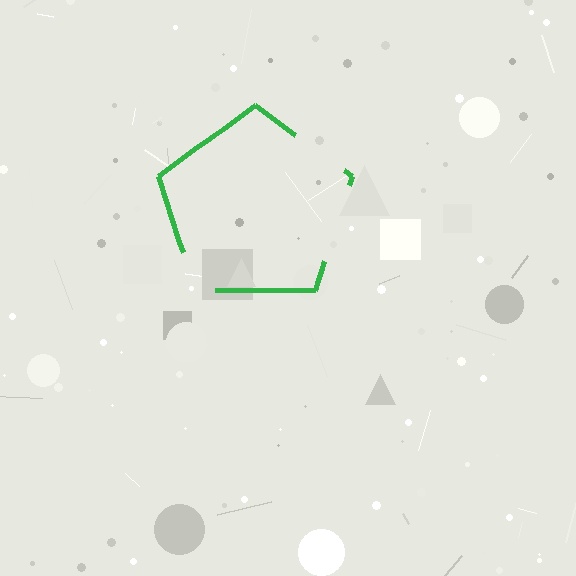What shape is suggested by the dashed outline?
The dashed outline suggests a pentagon.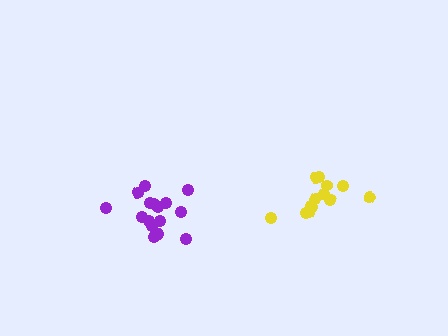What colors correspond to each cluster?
The clusters are colored: yellow, purple.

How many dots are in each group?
Group 1: 13 dots, Group 2: 16 dots (29 total).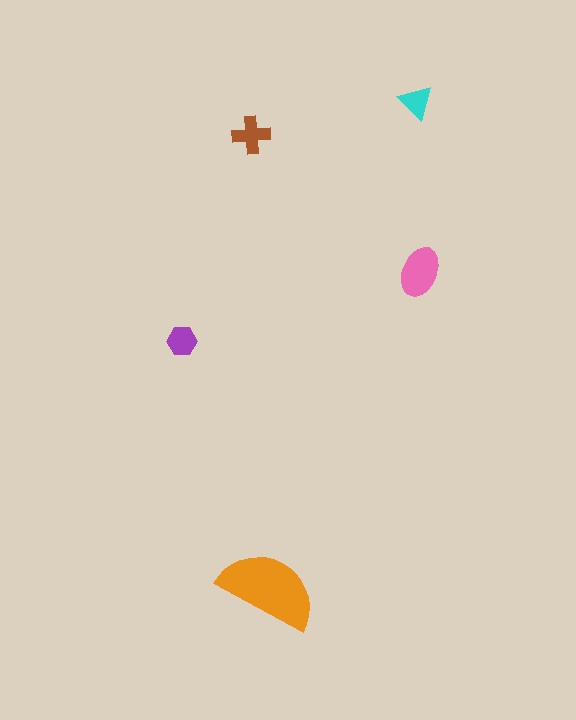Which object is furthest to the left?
The purple hexagon is leftmost.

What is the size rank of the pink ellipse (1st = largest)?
2nd.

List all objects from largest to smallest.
The orange semicircle, the pink ellipse, the brown cross, the purple hexagon, the cyan triangle.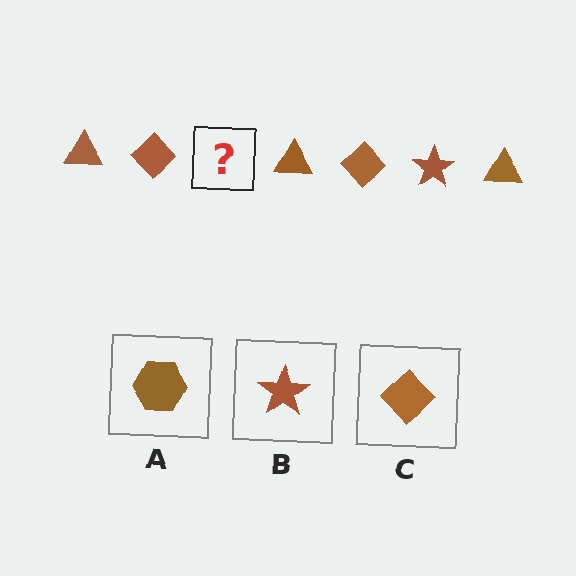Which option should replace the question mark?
Option B.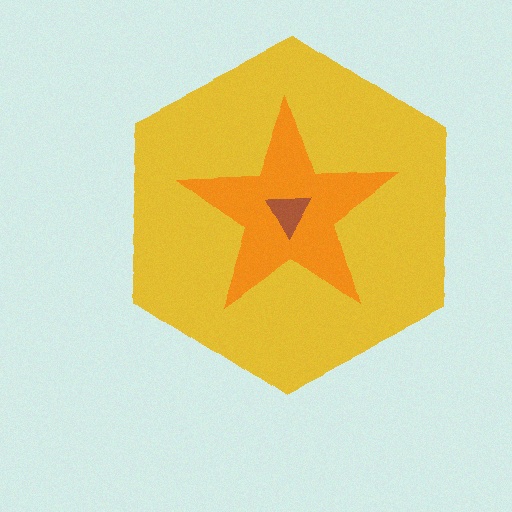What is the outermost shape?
The yellow hexagon.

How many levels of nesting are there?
3.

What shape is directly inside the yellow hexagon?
The orange star.